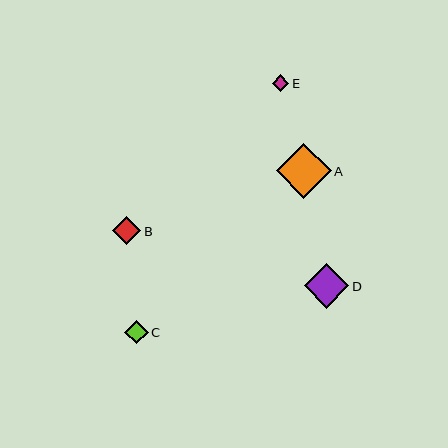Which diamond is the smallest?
Diamond E is the smallest with a size of approximately 17 pixels.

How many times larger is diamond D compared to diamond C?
Diamond D is approximately 1.9 times the size of diamond C.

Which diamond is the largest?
Diamond A is the largest with a size of approximately 55 pixels.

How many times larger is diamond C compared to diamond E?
Diamond C is approximately 1.4 times the size of diamond E.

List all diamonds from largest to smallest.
From largest to smallest: A, D, B, C, E.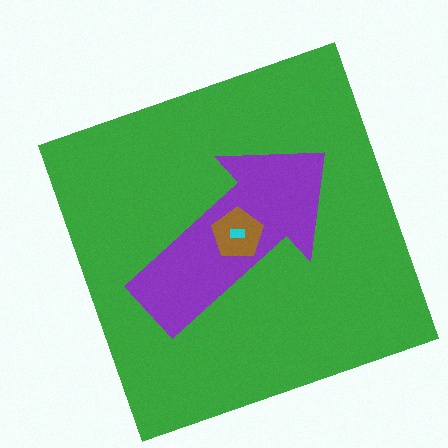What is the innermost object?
The cyan rectangle.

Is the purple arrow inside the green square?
Yes.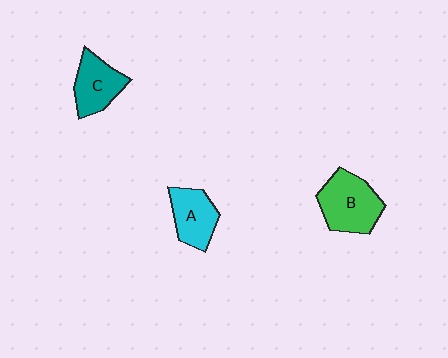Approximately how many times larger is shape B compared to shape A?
Approximately 1.3 times.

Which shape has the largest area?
Shape B (green).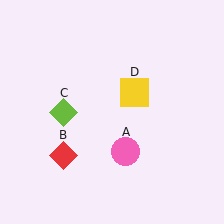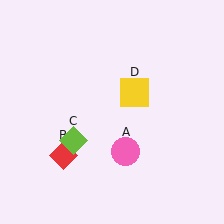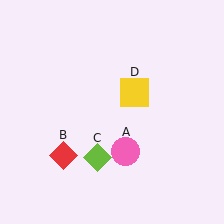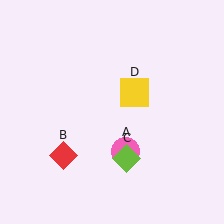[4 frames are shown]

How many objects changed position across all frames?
1 object changed position: lime diamond (object C).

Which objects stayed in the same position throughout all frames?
Pink circle (object A) and red diamond (object B) and yellow square (object D) remained stationary.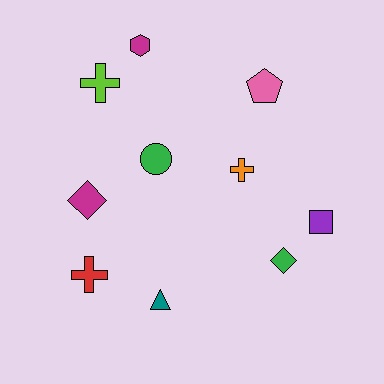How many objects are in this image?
There are 10 objects.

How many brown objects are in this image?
There are no brown objects.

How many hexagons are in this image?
There is 1 hexagon.